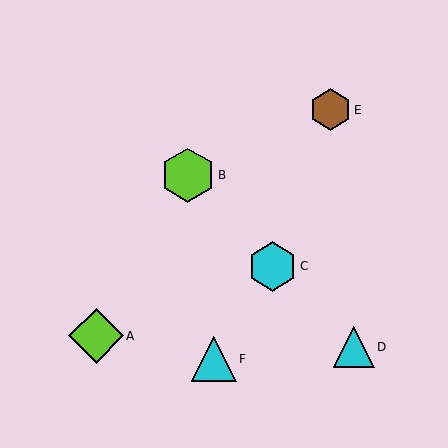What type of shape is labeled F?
Shape F is a cyan triangle.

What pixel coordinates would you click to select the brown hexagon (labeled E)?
Click at (331, 110) to select the brown hexagon E.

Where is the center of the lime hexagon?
The center of the lime hexagon is at (188, 175).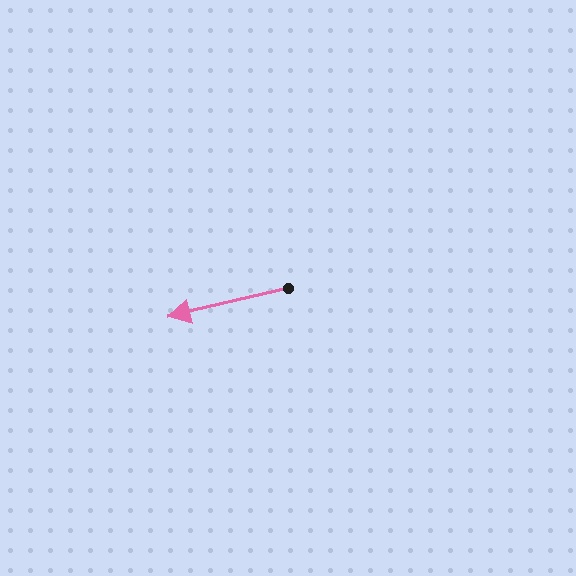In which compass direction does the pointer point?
West.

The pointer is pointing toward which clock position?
Roughly 9 o'clock.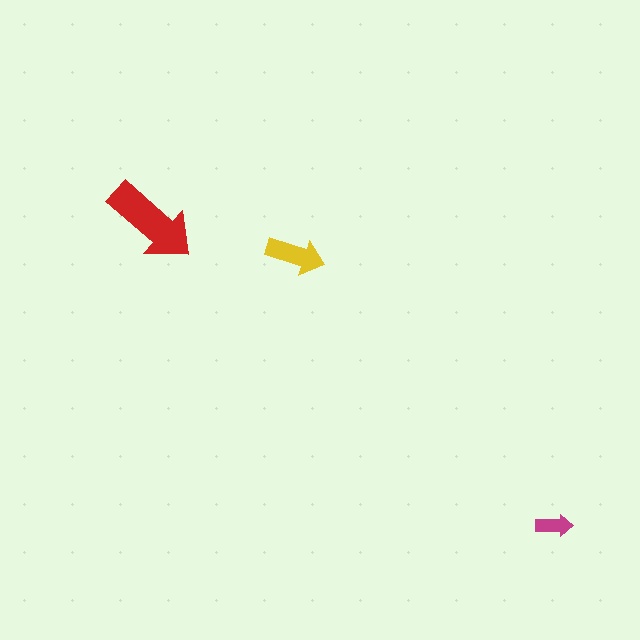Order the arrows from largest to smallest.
the red one, the yellow one, the magenta one.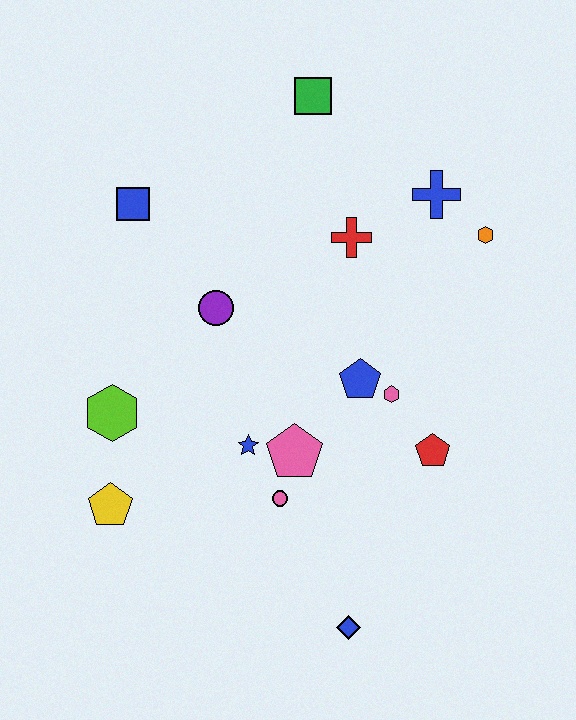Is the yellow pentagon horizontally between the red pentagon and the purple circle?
No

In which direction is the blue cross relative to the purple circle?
The blue cross is to the right of the purple circle.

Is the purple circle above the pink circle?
Yes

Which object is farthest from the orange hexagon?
The yellow pentagon is farthest from the orange hexagon.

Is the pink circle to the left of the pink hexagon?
Yes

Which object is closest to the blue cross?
The orange hexagon is closest to the blue cross.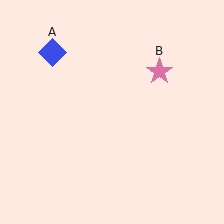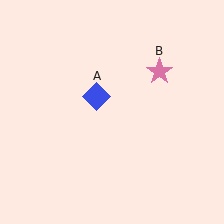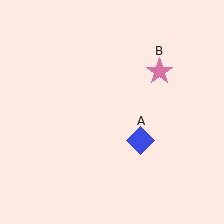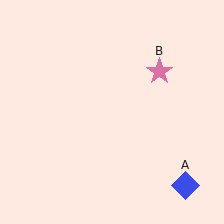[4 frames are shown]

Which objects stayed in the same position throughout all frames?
Pink star (object B) remained stationary.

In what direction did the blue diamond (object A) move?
The blue diamond (object A) moved down and to the right.